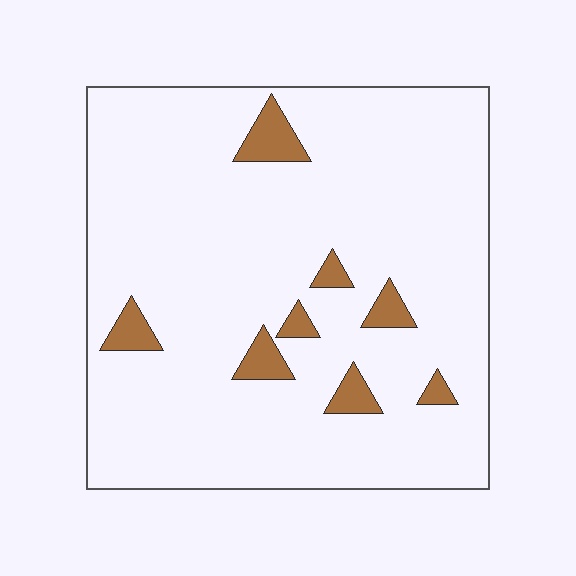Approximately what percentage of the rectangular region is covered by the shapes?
Approximately 10%.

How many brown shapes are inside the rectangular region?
8.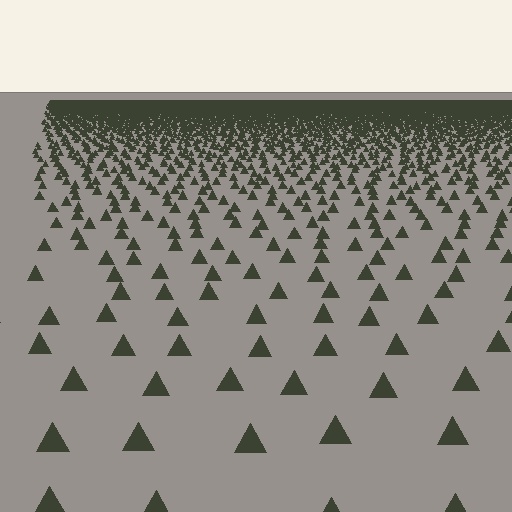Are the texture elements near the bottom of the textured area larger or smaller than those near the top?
Larger. Near the bottom, elements are closer to the viewer and appear at a bigger on-screen size.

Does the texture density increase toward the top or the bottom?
Density increases toward the top.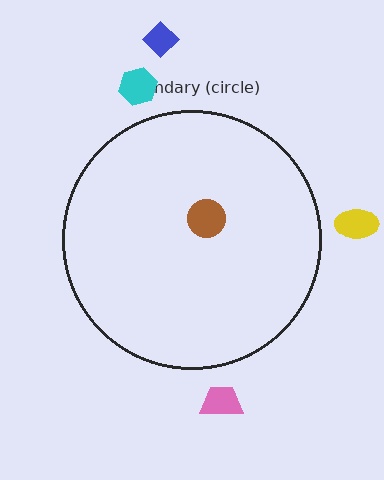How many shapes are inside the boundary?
1 inside, 4 outside.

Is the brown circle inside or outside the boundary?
Inside.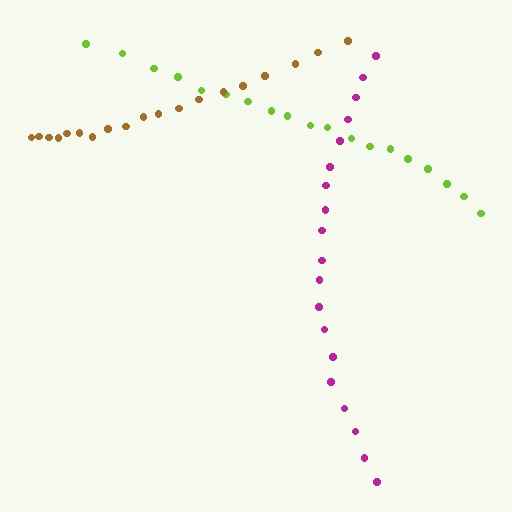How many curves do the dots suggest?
There are 3 distinct paths.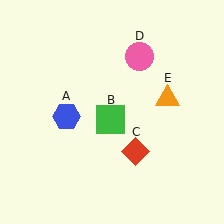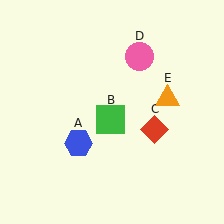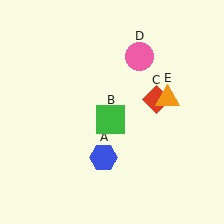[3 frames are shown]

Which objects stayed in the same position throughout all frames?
Green square (object B) and pink circle (object D) and orange triangle (object E) remained stationary.